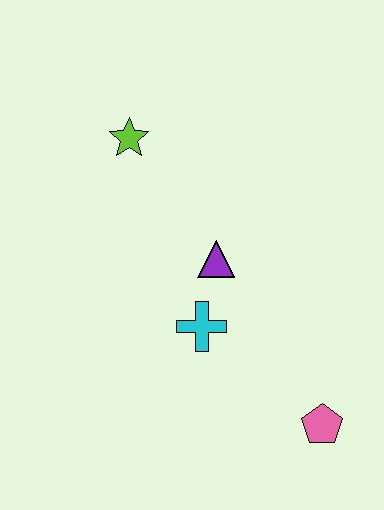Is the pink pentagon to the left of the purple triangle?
No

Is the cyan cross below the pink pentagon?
No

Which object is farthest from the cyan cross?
The lime star is farthest from the cyan cross.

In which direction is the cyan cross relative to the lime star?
The cyan cross is below the lime star.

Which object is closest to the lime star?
The purple triangle is closest to the lime star.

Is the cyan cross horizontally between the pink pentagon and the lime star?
Yes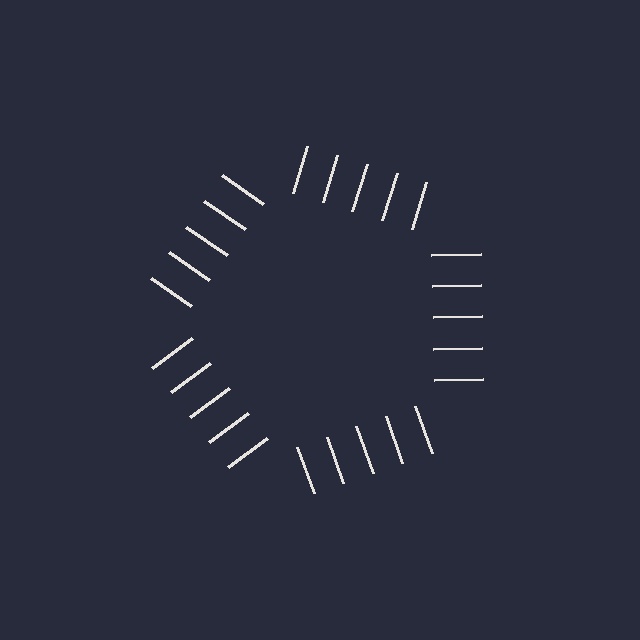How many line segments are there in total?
25 — 5 along each of the 5 edges.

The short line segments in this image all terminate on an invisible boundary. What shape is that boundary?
An illusory pentagon — the line segments terminate on its edges but no continuous stroke is drawn.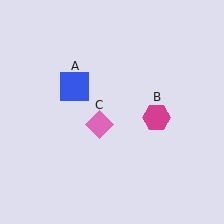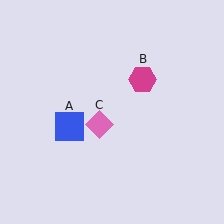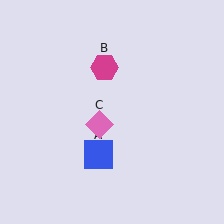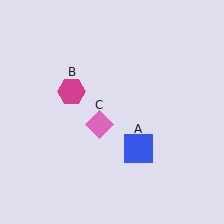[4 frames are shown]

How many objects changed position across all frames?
2 objects changed position: blue square (object A), magenta hexagon (object B).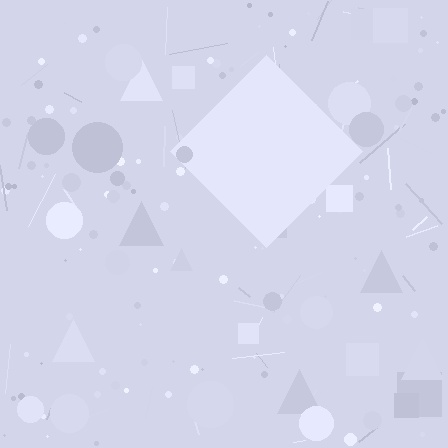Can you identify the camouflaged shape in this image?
The camouflaged shape is a diamond.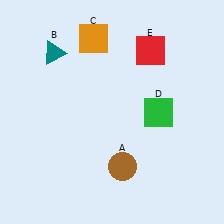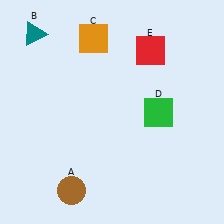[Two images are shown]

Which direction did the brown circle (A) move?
The brown circle (A) moved left.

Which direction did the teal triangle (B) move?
The teal triangle (B) moved left.